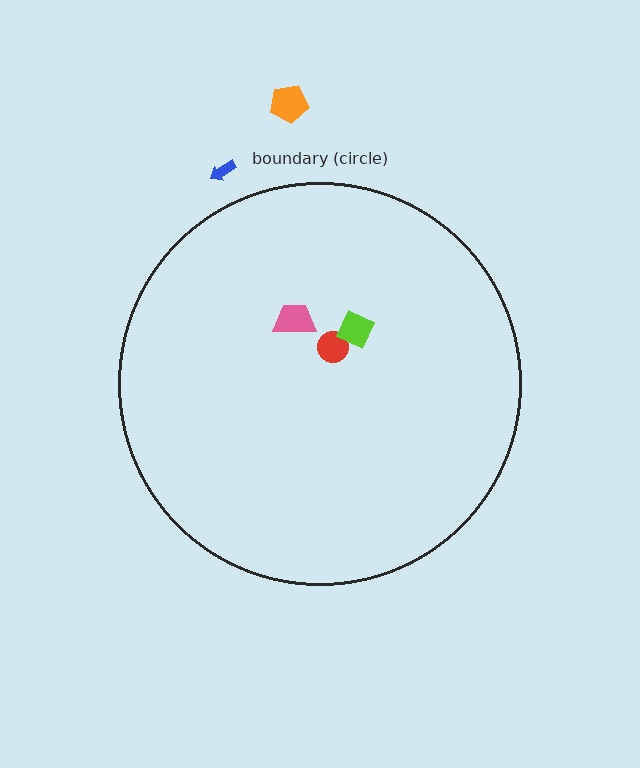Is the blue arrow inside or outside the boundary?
Outside.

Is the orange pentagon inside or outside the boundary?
Outside.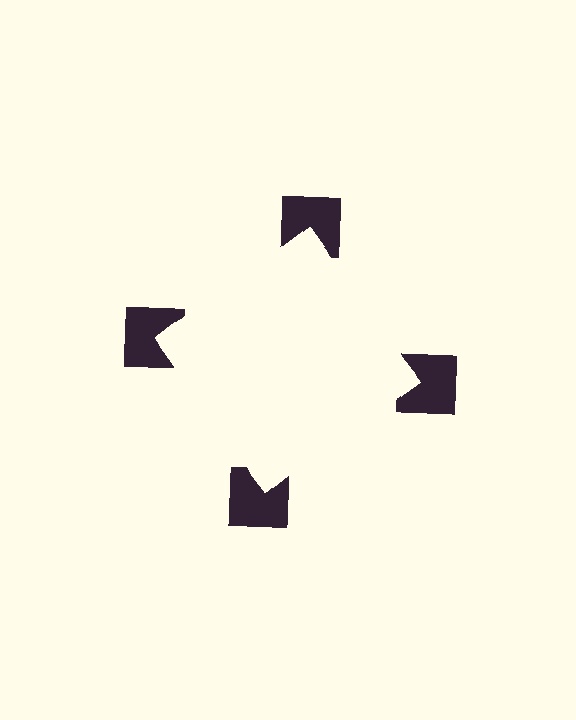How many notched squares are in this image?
There are 4 — one at each vertex of the illusory square.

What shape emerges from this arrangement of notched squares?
An illusory square — its edges are inferred from the aligned wedge cuts in the notched squares, not physically drawn.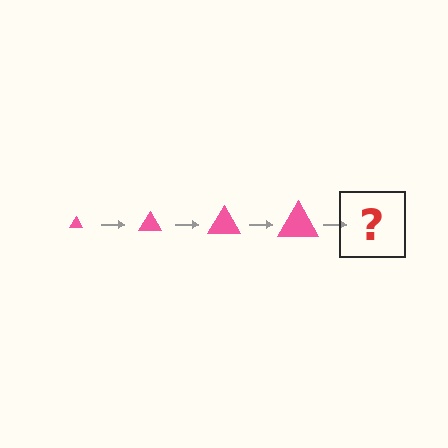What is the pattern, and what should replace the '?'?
The pattern is that the triangle gets progressively larger each step. The '?' should be a pink triangle, larger than the previous one.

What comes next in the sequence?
The next element should be a pink triangle, larger than the previous one.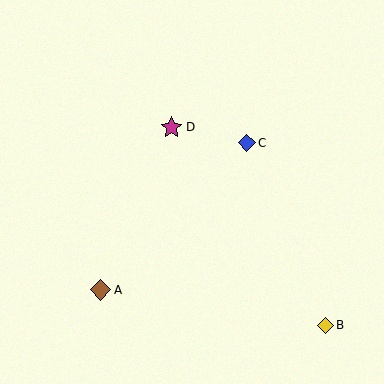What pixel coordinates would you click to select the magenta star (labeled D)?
Click at (172, 127) to select the magenta star D.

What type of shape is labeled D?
Shape D is a magenta star.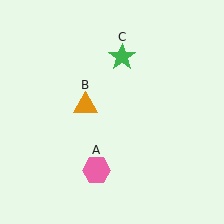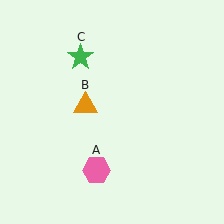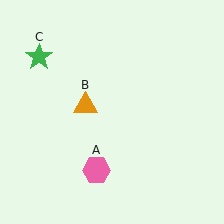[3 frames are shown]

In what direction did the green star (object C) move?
The green star (object C) moved left.